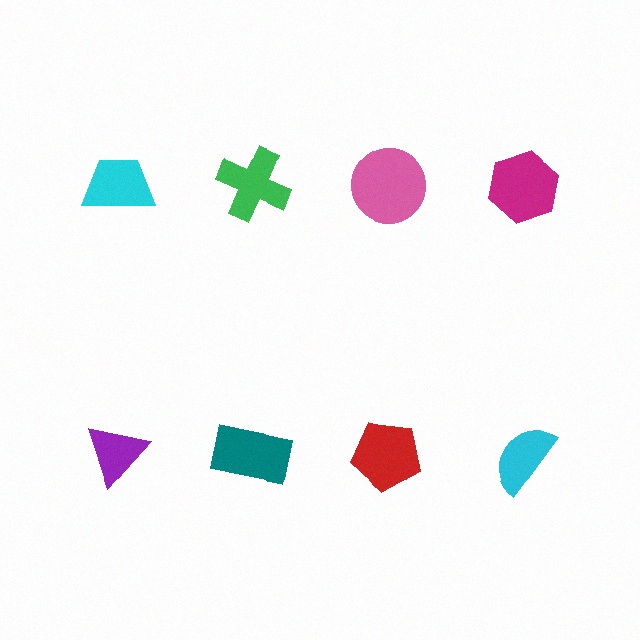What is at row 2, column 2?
A teal rectangle.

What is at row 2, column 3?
A red pentagon.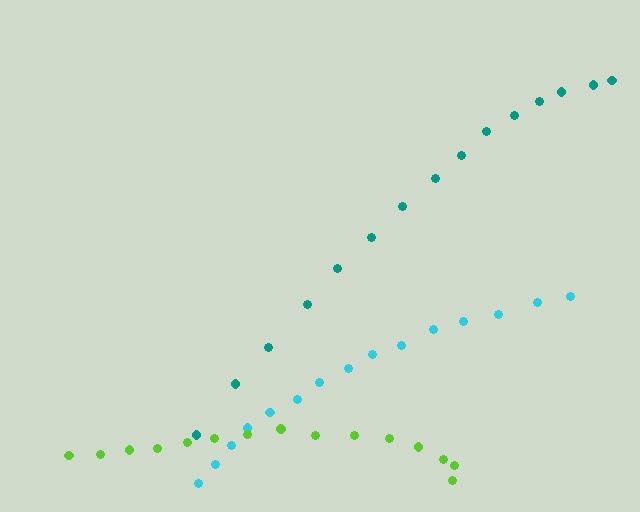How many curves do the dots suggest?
There are 3 distinct paths.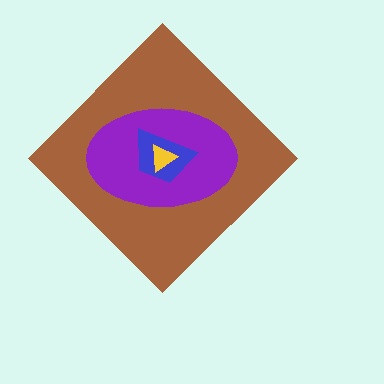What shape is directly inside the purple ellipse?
The blue trapezoid.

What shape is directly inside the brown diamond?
The purple ellipse.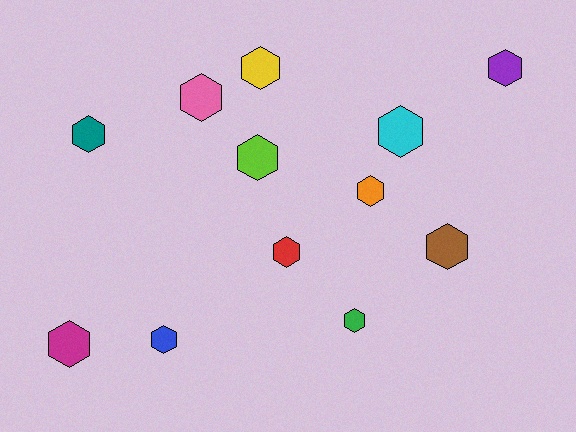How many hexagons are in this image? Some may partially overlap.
There are 12 hexagons.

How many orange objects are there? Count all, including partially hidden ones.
There is 1 orange object.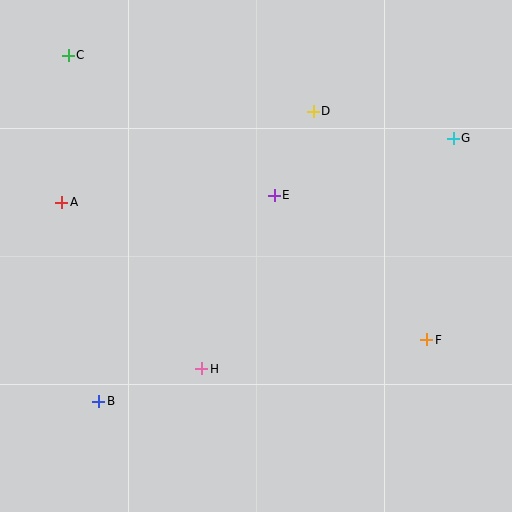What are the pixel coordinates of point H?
Point H is at (202, 369).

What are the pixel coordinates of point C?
Point C is at (68, 55).